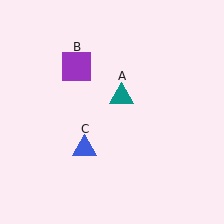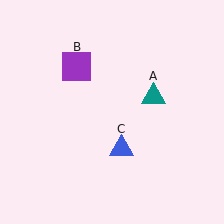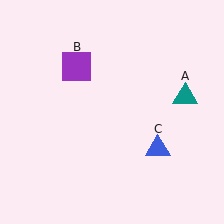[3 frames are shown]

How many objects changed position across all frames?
2 objects changed position: teal triangle (object A), blue triangle (object C).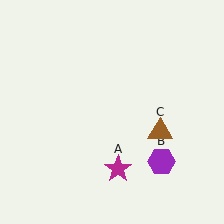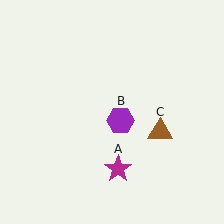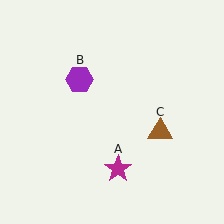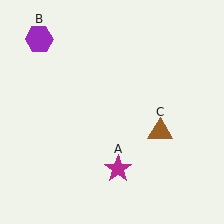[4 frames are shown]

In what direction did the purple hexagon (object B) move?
The purple hexagon (object B) moved up and to the left.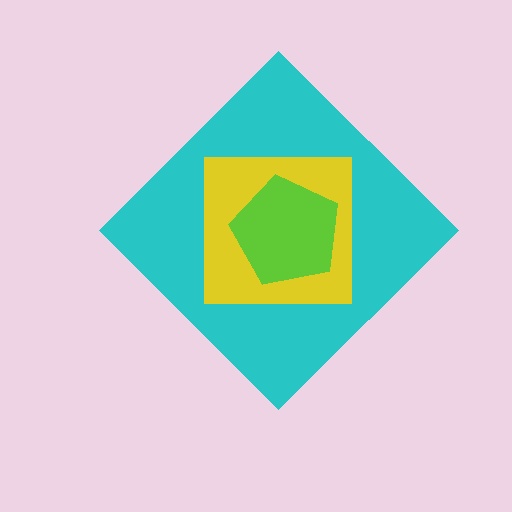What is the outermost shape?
The cyan diamond.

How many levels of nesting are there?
3.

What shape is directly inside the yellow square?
The lime pentagon.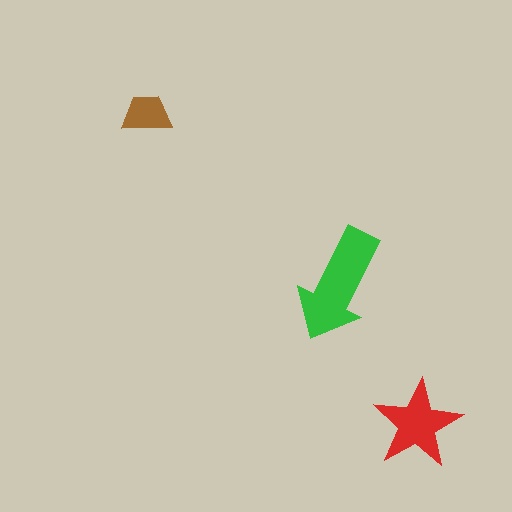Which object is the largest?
The green arrow.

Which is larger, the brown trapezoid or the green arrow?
The green arrow.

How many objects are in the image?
There are 3 objects in the image.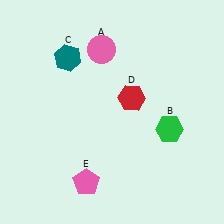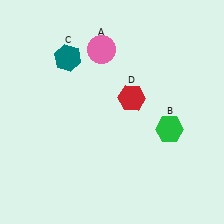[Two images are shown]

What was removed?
The pink pentagon (E) was removed in Image 2.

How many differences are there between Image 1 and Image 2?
There is 1 difference between the two images.